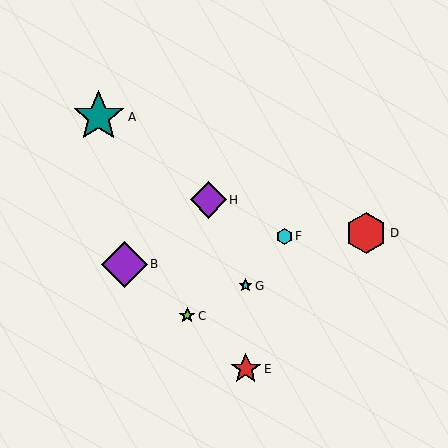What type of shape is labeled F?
Shape F is a cyan hexagon.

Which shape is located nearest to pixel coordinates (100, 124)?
The teal star (labeled A) at (99, 117) is nearest to that location.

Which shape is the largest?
The teal star (labeled A) is the largest.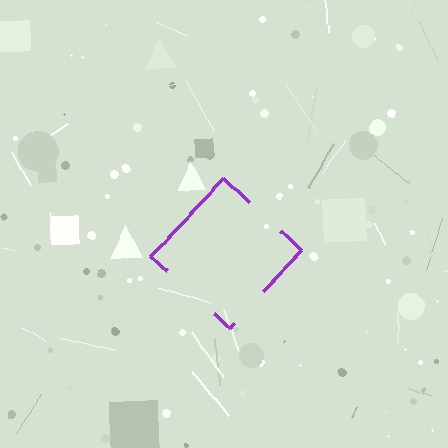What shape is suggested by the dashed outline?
The dashed outline suggests a diamond.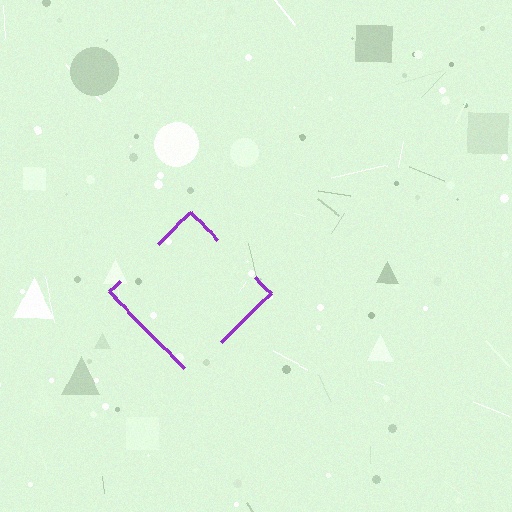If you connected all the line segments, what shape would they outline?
They would outline a diamond.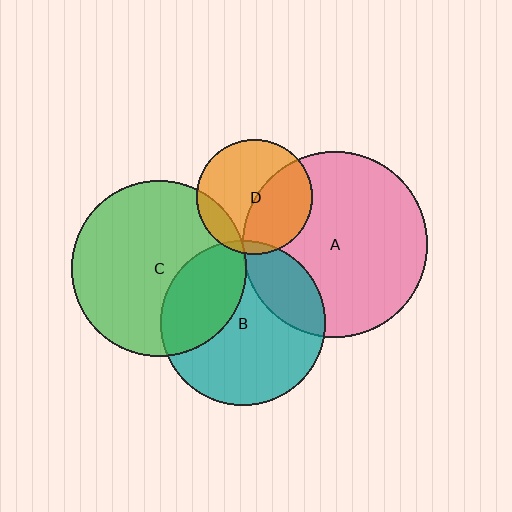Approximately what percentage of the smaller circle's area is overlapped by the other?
Approximately 5%.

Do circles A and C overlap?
Yes.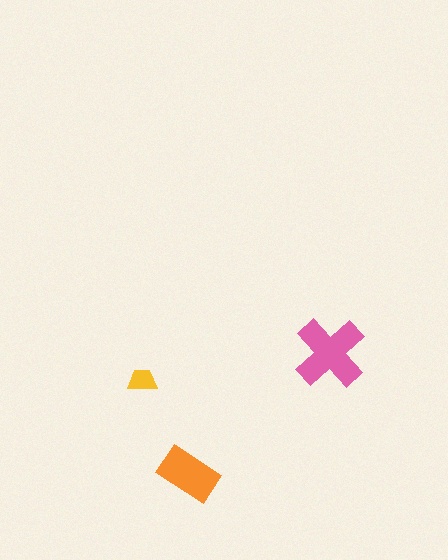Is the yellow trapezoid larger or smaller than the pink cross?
Smaller.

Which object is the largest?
The pink cross.